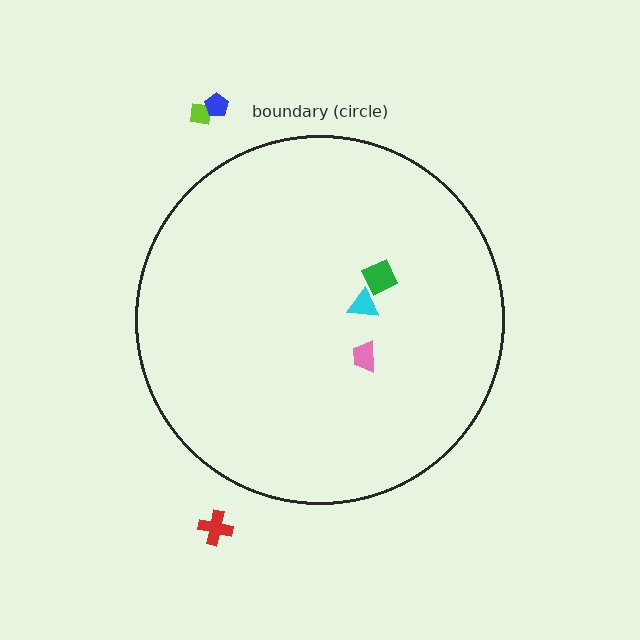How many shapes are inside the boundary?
3 inside, 3 outside.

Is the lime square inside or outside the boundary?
Outside.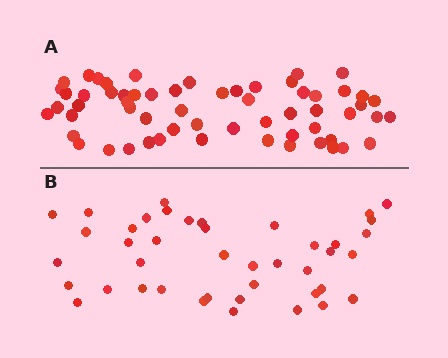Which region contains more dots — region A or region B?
Region A (the top region) has more dots.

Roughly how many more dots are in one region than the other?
Region A has approximately 20 more dots than region B.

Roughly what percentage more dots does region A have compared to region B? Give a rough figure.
About 45% more.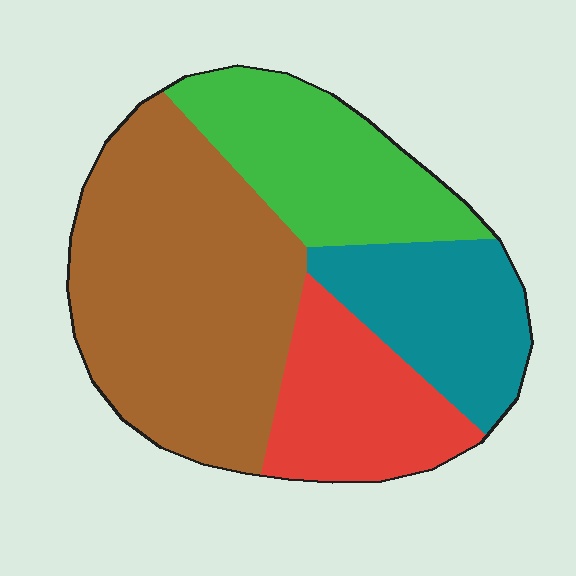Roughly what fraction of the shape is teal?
Teal covers about 20% of the shape.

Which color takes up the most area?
Brown, at roughly 45%.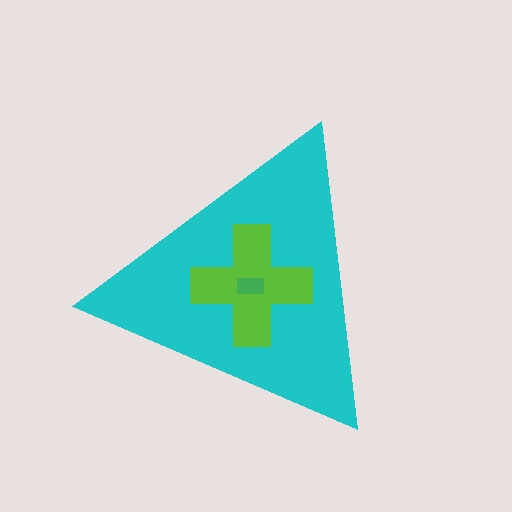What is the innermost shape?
The green rectangle.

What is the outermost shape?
The cyan triangle.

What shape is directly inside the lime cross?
The green rectangle.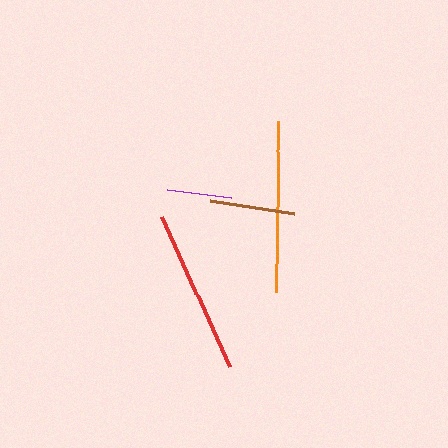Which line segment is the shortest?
The purple line is the shortest at approximately 64 pixels.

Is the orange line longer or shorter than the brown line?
The orange line is longer than the brown line.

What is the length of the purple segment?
The purple segment is approximately 64 pixels long.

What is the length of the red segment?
The red segment is approximately 165 pixels long.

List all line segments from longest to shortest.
From longest to shortest: orange, red, brown, purple.